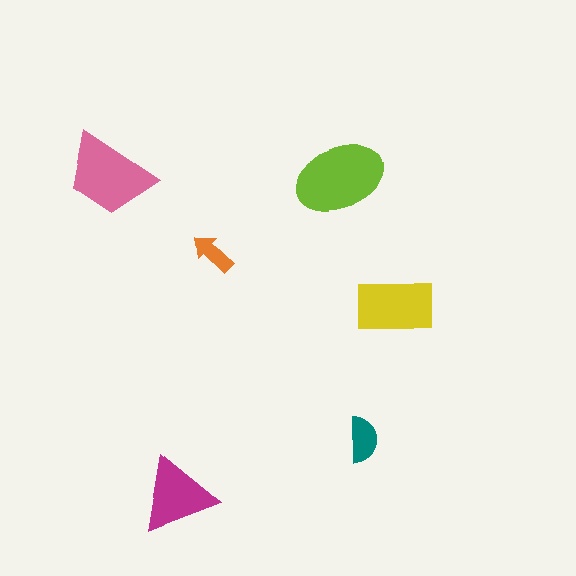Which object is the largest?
The lime ellipse.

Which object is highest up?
The pink trapezoid is topmost.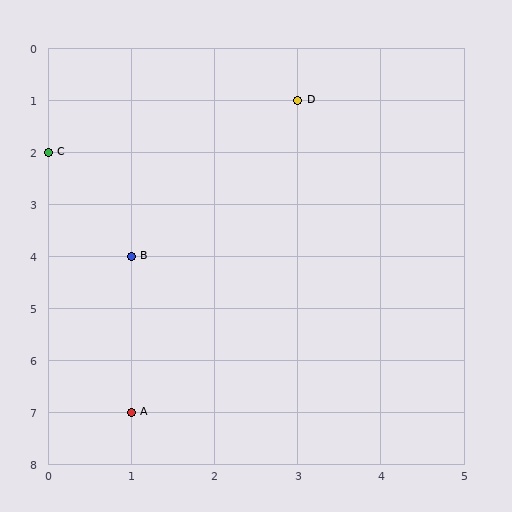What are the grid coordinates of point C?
Point C is at grid coordinates (0, 2).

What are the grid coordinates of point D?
Point D is at grid coordinates (3, 1).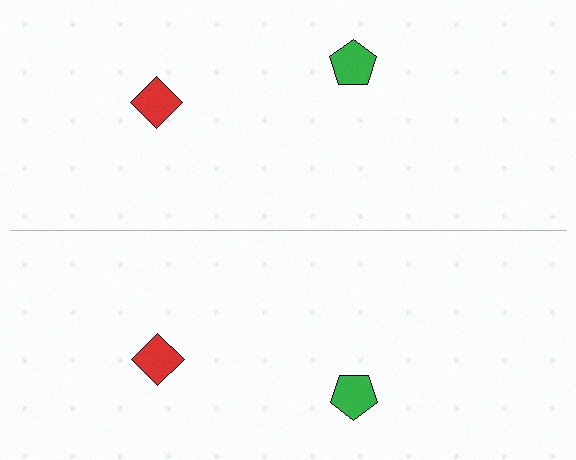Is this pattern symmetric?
Yes, this pattern has bilateral (reflection) symmetry.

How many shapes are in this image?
There are 4 shapes in this image.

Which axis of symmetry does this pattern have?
The pattern has a horizontal axis of symmetry running through the center of the image.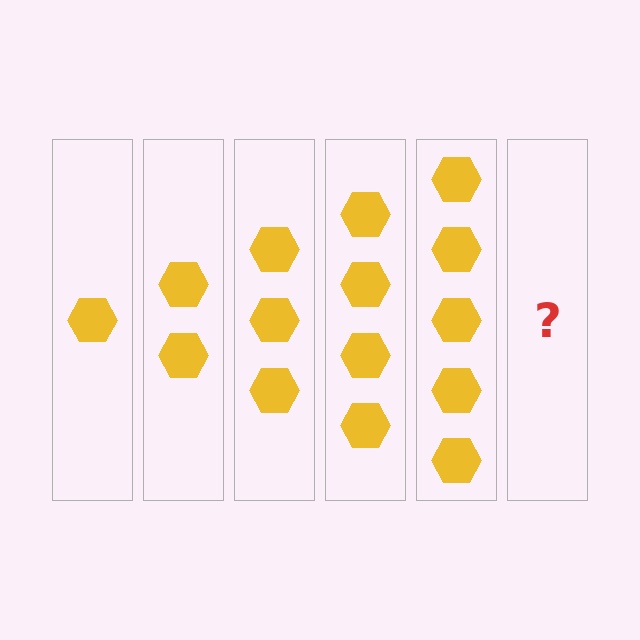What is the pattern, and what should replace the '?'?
The pattern is that each step adds one more hexagon. The '?' should be 6 hexagons.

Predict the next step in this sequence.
The next step is 6 hexagons.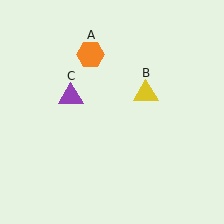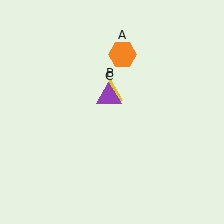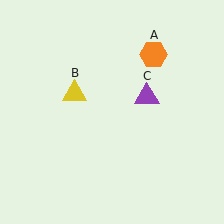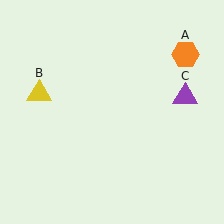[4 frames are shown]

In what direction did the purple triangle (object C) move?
The purple triangle (object C) moved right.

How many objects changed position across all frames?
3 objects changed position: orange hexagon (object A), yellow triangle (object B), purple triangle (object C).